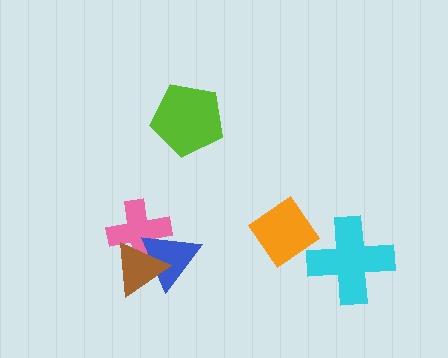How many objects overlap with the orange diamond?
0 objects overlap with the orange diamond.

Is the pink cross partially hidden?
Yes, it is partially covered by another shape.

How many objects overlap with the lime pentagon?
0 objects overlap with the lime pentagon.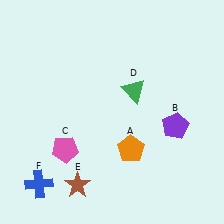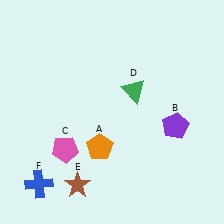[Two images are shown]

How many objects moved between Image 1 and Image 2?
1 object moved between the two images.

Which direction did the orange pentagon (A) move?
The orange pentagon (A) moved left.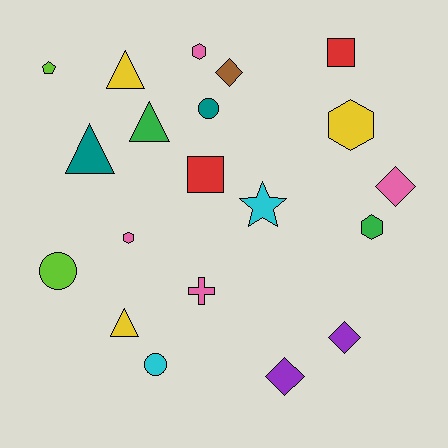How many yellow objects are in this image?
There are 3 yellow objects.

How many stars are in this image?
There is 1 star.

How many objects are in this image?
There are 20 objects.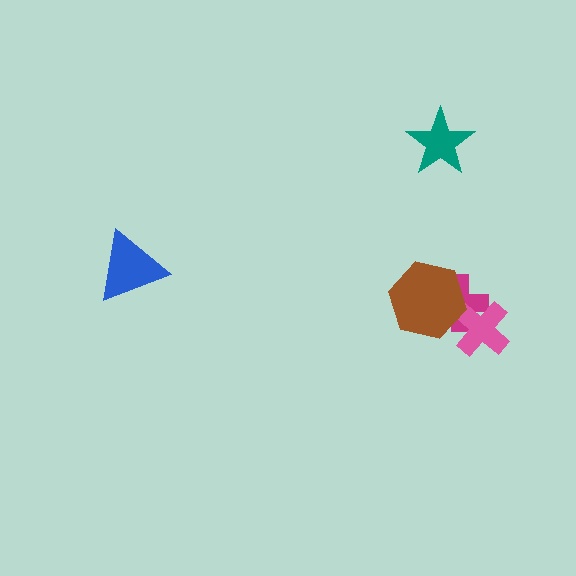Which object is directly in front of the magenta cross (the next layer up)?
The pink cross is directly in front of the magenta cross.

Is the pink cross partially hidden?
Yes, it is partially covered by another shape.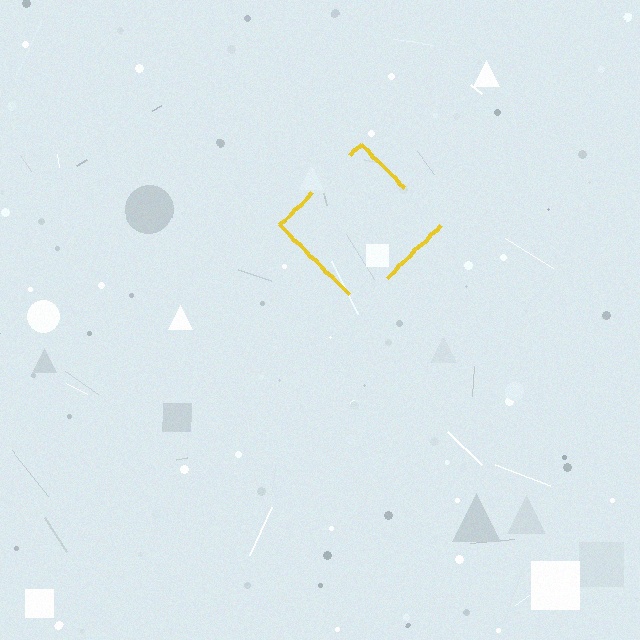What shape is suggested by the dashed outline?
The dashed outline suggests a diamond.